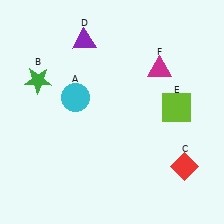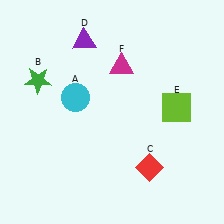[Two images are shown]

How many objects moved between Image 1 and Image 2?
2 objects moved between the two images.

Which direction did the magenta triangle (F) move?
The magenta triangle (F) moved left.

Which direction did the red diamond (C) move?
The red diamond (C) moved left.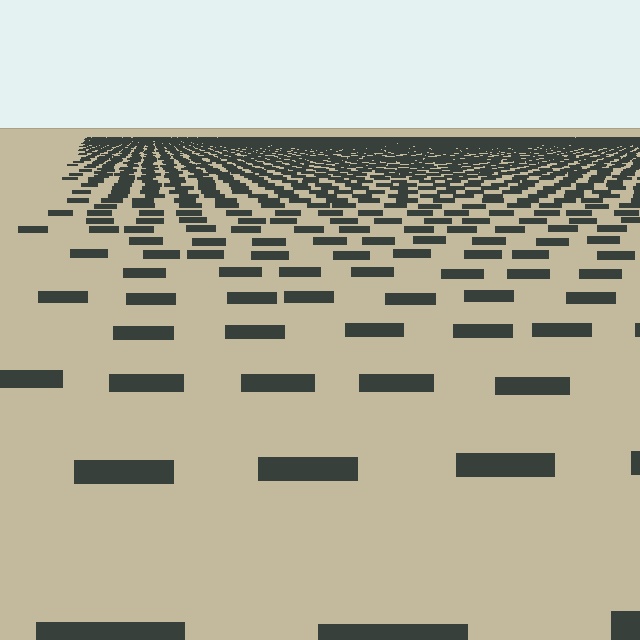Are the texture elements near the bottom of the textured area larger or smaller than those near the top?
Larger. Near the bottom, elements are closer to the viewer and appear at a bigger on-screen size.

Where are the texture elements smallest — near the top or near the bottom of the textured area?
Near the top.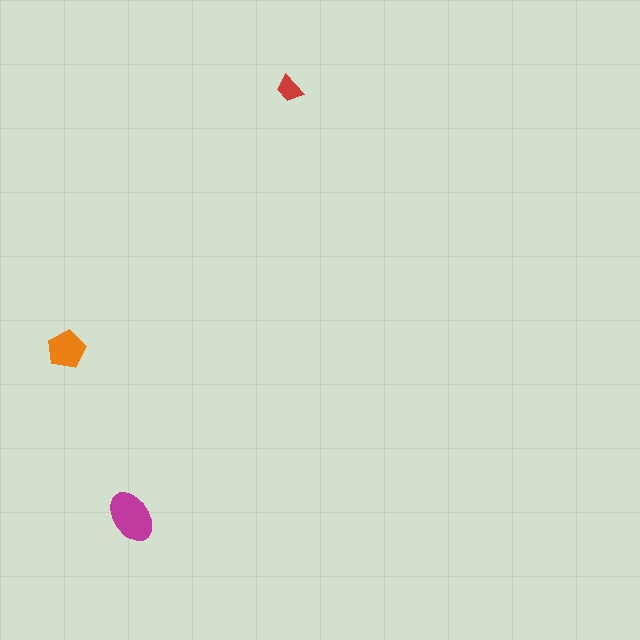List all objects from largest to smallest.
The magenta ellipse, the orange pentagon, the red trapezoid.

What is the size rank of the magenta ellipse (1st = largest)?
1st.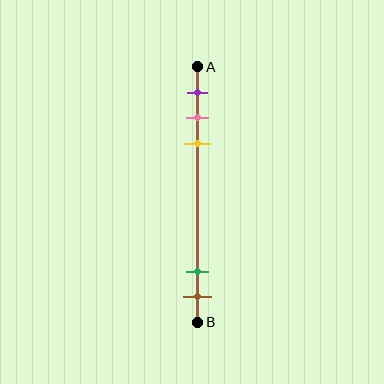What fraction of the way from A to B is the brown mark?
The brown mark is approximately 90% (0.9) of the way from A to B.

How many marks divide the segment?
There are 5 marks dividing the segment.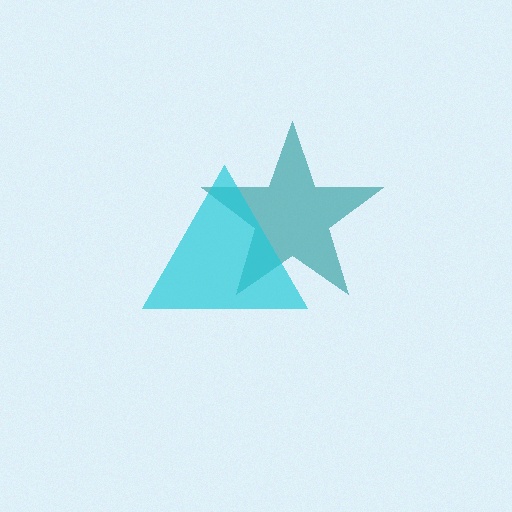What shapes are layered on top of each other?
The layered shapes are: a teal star, a cyan triangle.